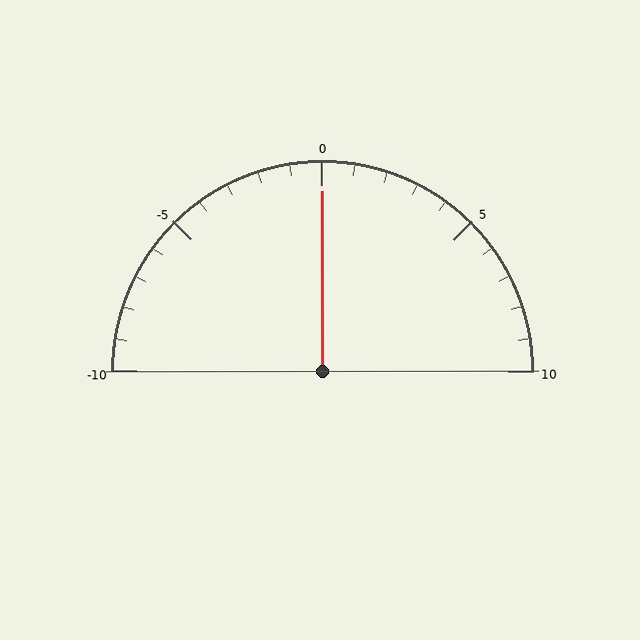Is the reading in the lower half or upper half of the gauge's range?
The reading is in the upper half of the range (-10 to 10).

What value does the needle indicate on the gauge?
The needle indicates approximately 0.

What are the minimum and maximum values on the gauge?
The gauge ranges from -10 to 10.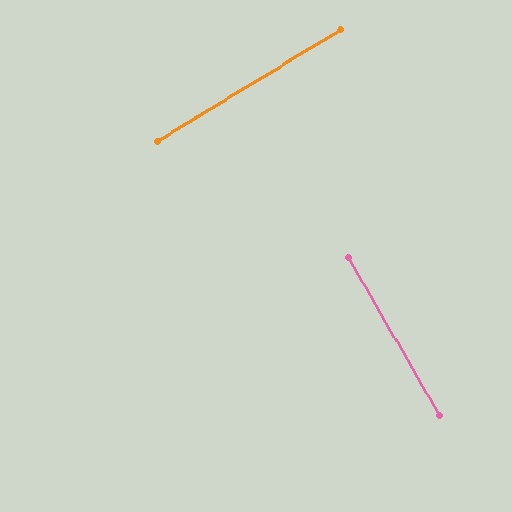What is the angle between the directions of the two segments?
Approximately 89 degrees.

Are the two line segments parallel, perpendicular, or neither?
Perpendicular — they meet at approximately 89°.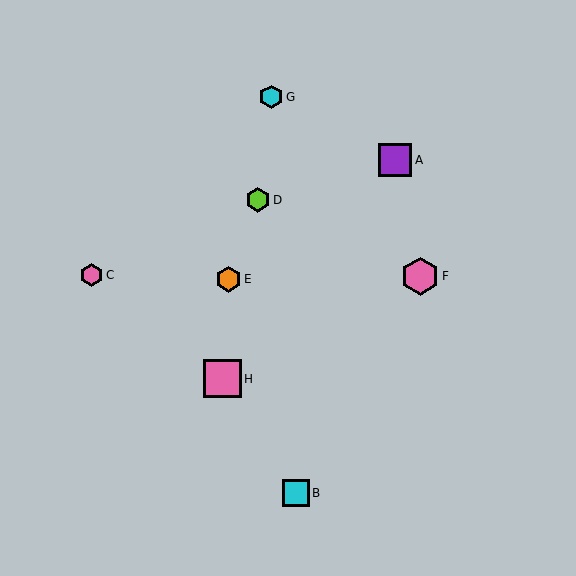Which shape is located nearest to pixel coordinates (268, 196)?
The lime hexagon (labeled D) at (258, 200) is nearest to that location.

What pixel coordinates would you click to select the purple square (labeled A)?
Click at (395, 160) to select the purple square A.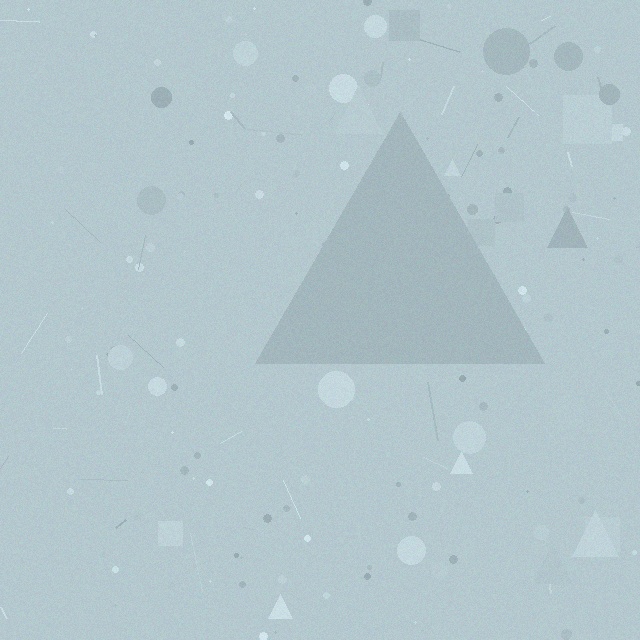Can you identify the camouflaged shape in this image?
The camouflaged shape is a triangle.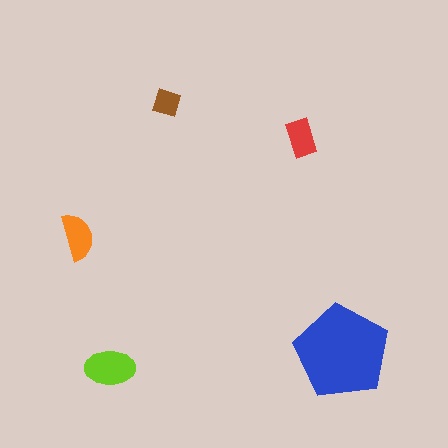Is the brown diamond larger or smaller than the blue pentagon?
Smaller.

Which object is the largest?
The blue pentagon.